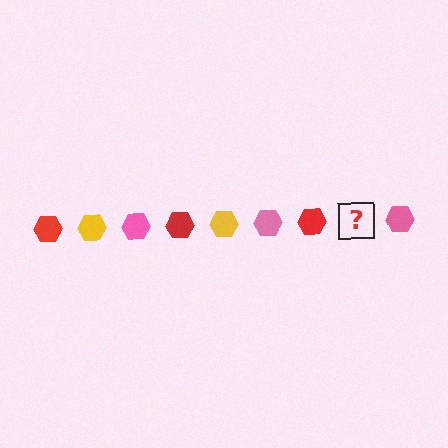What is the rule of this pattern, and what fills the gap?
The rule is that the pattern cycles through red, yellow, pink hexagons. The gap should be filled with a yellow hexagon.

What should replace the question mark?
The question mark should be replaced with a yellow hexagon.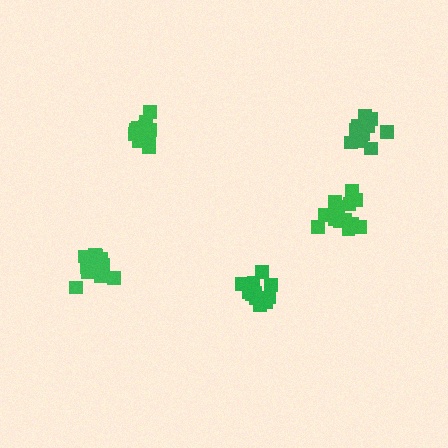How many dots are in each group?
Group 1: 13 dots, Group 2: 12 dots, Group 3: 13 dots, Group 4: 12 dots, Group 5: 14 dots (64 total).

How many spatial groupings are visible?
There are 5 spatial groupings.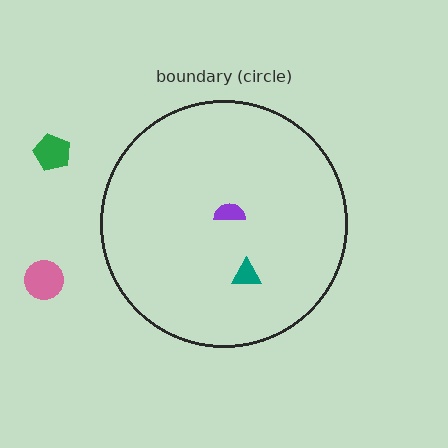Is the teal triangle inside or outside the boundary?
Inside.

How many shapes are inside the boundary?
2 inside, 2 outside.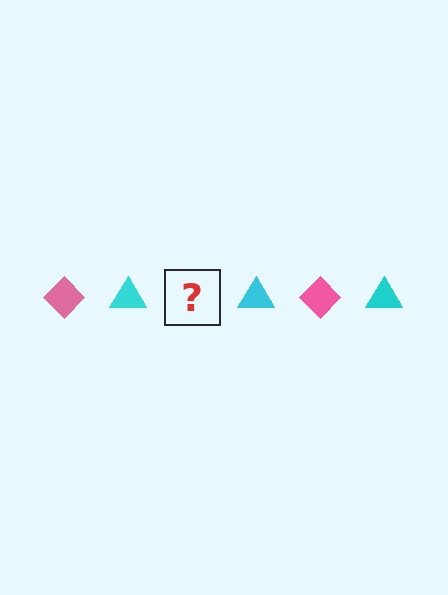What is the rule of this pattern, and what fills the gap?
The rule is that the pattern alternates between pink diamond and cyan triangle. The gap should be filled with a pink diamond.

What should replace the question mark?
The question mark should be replaced with a pink diamond.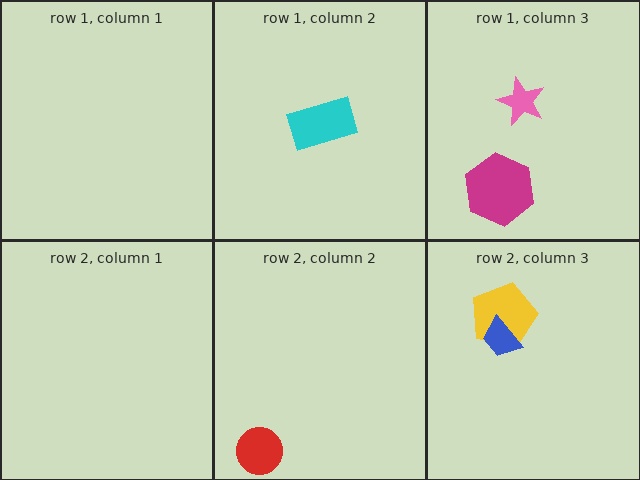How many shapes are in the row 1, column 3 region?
2.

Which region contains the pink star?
The row 1, column 3 region.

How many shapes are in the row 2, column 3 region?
2.